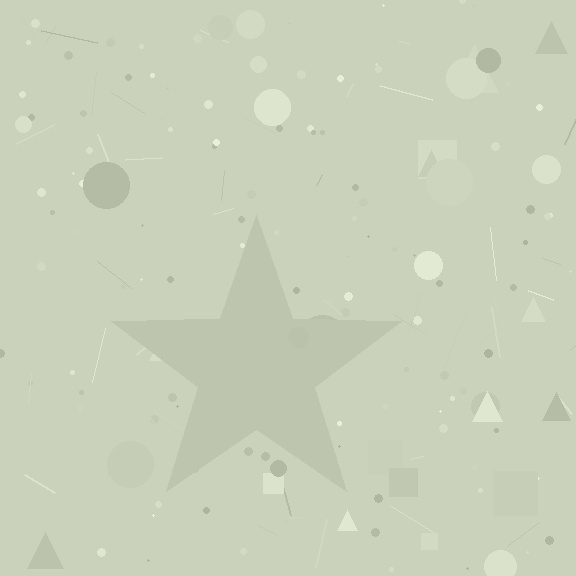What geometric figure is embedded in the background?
A star is embedded in the background.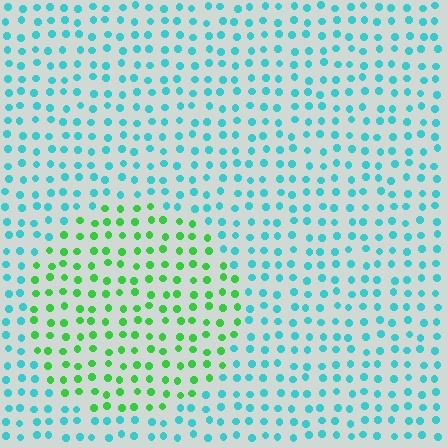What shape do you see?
I see a circle.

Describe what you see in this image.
The image is filled with small cyan elements in a uniform arrangement. A circle-shaped region is visible where the elements are tinted to a slightly different hue, forming a subtle color boundary.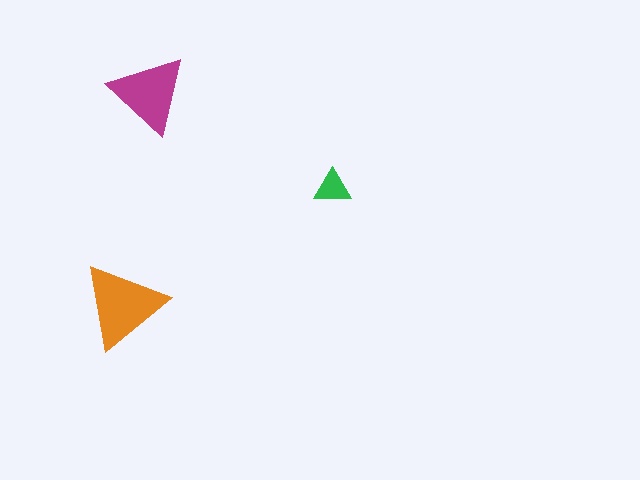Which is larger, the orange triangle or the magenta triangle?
The orange one.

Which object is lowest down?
The orange triangle is bottommost.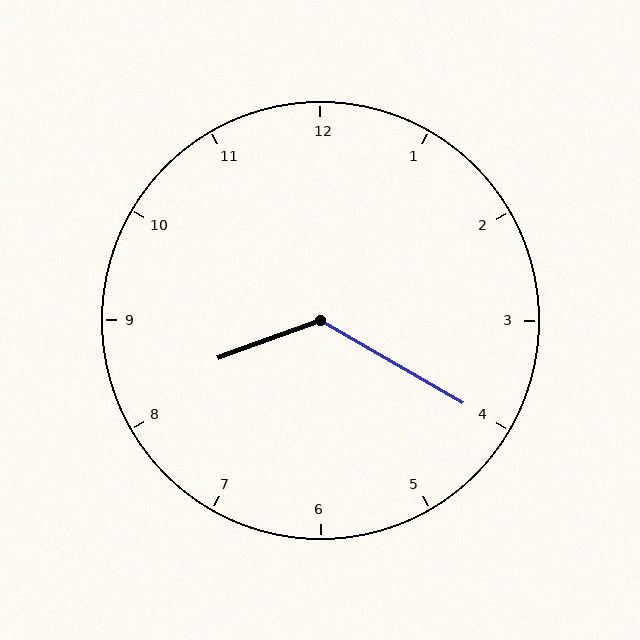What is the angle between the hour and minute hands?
Approximately 130 degrees.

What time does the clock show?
8:20.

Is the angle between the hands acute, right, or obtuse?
It is obtuse.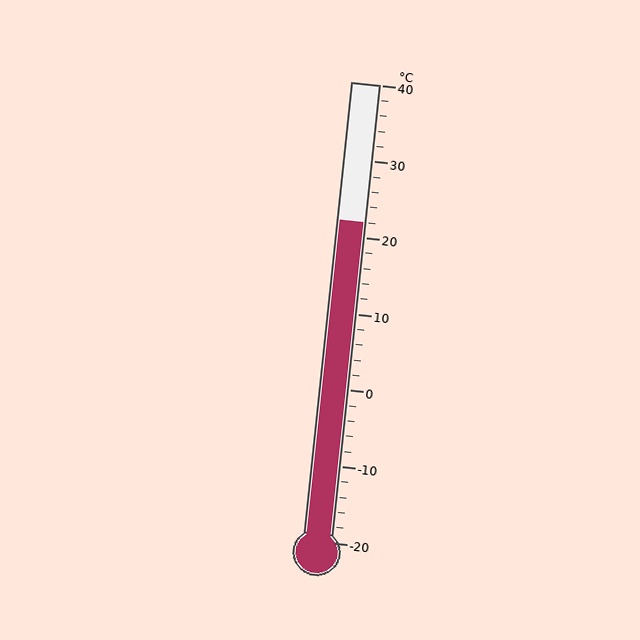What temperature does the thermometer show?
The thermometer shows approximately 22°C.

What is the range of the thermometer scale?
The thermometer scale ranges from -20°C to 40°C.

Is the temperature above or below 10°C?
The temperature is above 10°C.